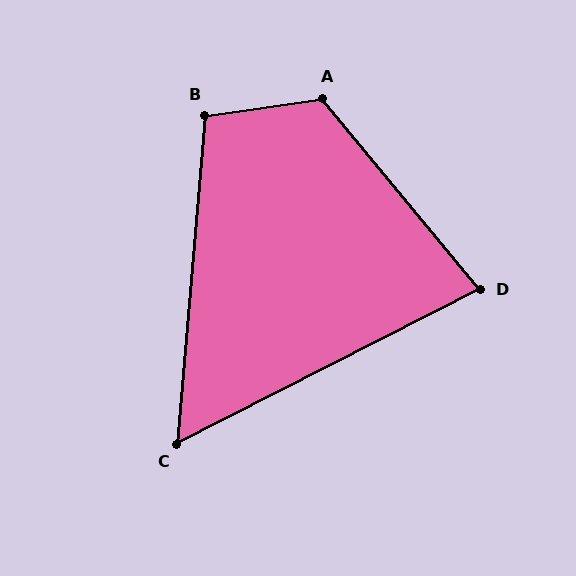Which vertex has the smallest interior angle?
C, at approximately 58 degrees.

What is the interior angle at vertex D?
Approximately 77 degrees (acute).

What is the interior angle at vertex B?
Approximately 103 degrees (obtuse).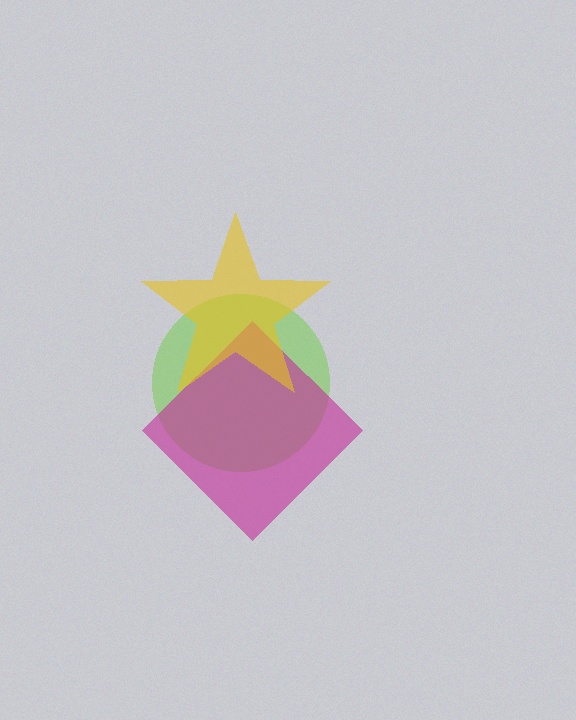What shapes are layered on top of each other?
The layered shapes are: a lime circle, a magenta diamond, a yellow star.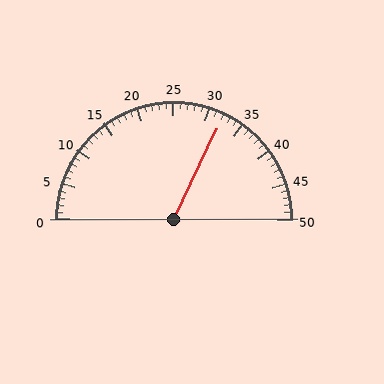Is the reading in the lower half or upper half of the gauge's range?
The reading is in the upper half of the range (0 to 50).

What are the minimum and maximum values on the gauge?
The gauge ranges from 0 to 50.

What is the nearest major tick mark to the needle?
The nearest major tick mark is 30.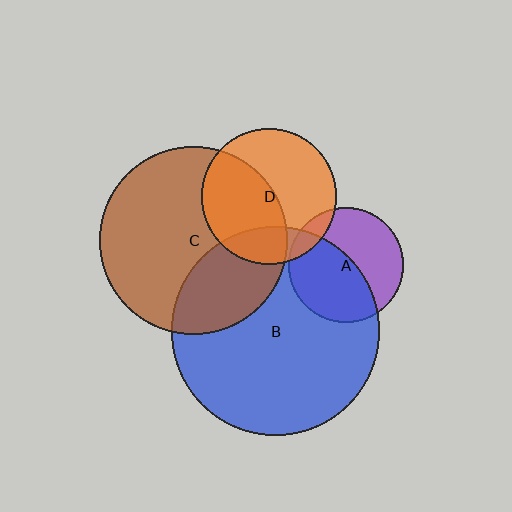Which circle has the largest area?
Circle B (blue).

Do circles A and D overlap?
Yes.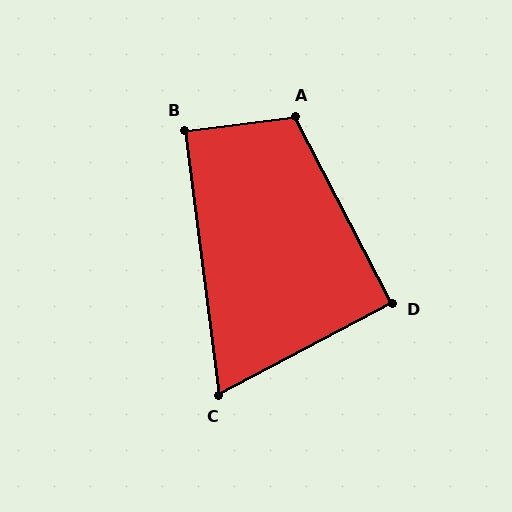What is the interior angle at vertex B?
Approximately 90 degrees (approximately right).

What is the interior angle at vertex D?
Approximately 90 degrees (approximately right).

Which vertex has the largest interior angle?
A, at approximately 111 degrees.